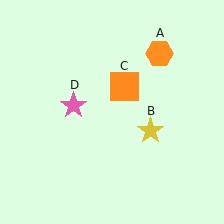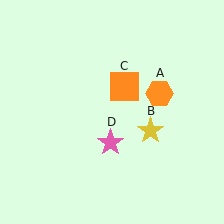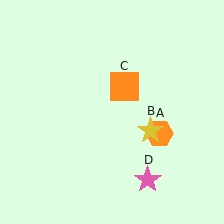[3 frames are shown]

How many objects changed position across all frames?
2 objects changed position: orange hexagon (object A), pink star (object D).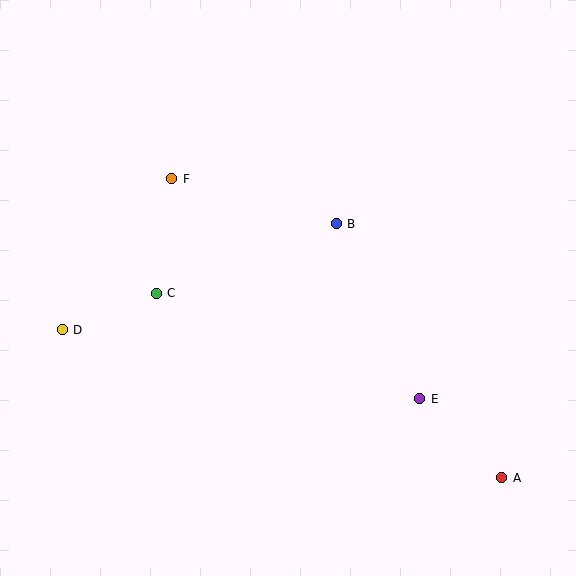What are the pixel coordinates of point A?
Point A is at (502, 478).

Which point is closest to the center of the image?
Point B at (336, 224) is closest to the center.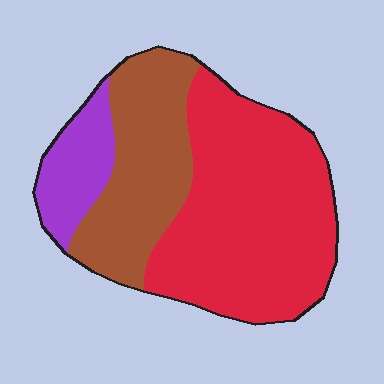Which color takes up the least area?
Purple, at roughly 15%.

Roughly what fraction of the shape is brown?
Brown takes up between a quarter and a half of the shape.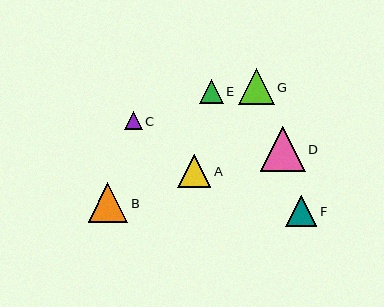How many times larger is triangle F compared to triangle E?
Triangle F is approximately 1.3 times the size of triangle E.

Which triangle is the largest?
Triangle D is the largest with a size of approximately 45 pixels.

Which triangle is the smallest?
Triangle C is the smallest with a size of approximately 18 pixels.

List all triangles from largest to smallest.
From largest to smallest: D, B, G, A, F, E, C.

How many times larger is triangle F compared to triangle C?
Triangle F is approximately 1.7 times the size of triangle C.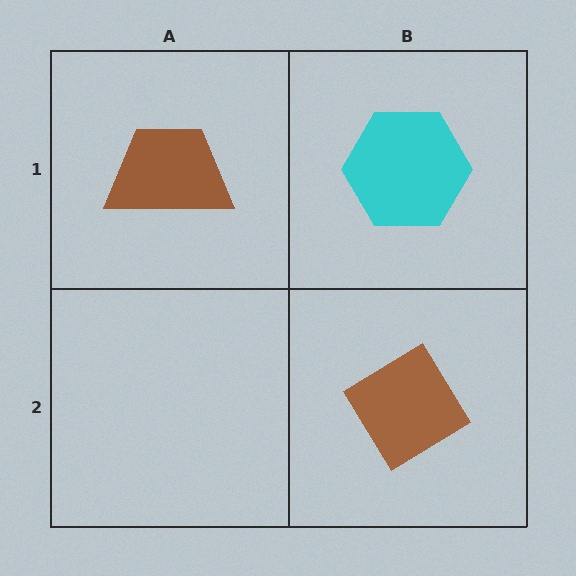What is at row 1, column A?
A brown trapezoid.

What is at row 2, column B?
A brown diamond.